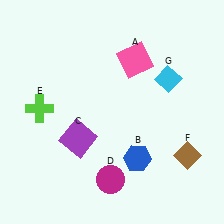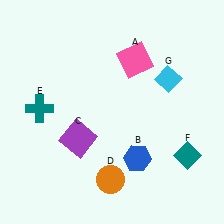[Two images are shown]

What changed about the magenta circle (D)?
In Image 1, D is magenta. In Image 2, it changed to orange.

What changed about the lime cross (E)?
In Image 1, E is lime. In Image 2, it changed to teal.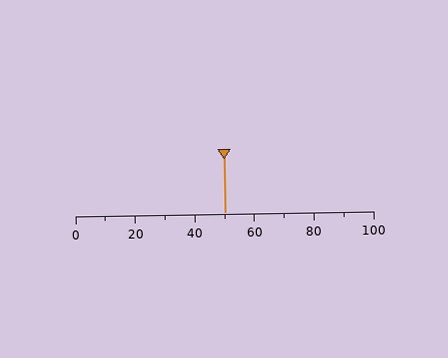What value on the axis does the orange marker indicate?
The marker indicates approximately 50.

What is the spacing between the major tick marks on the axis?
The major ticks are spaced 20 apart.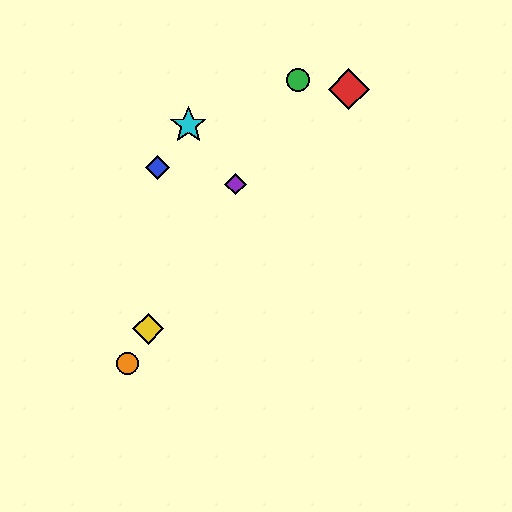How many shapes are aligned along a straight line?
4 shapes (the green circle, the yellow diamond, the purple diamond, the orange circle) are aligned along a straight line.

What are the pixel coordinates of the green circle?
The green circle is at (298, 80).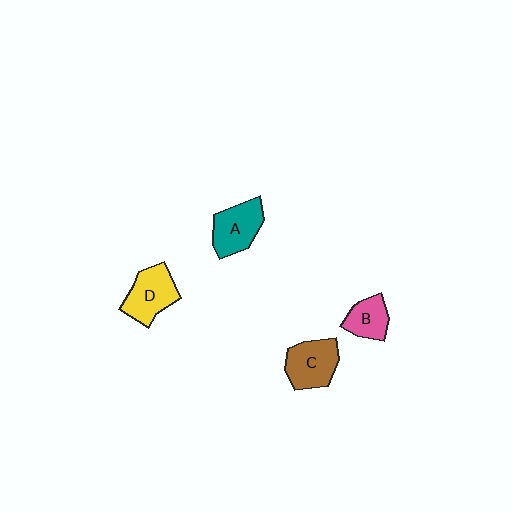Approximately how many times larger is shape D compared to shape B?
Approximately 1.5 times.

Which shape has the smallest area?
Shape B (pink).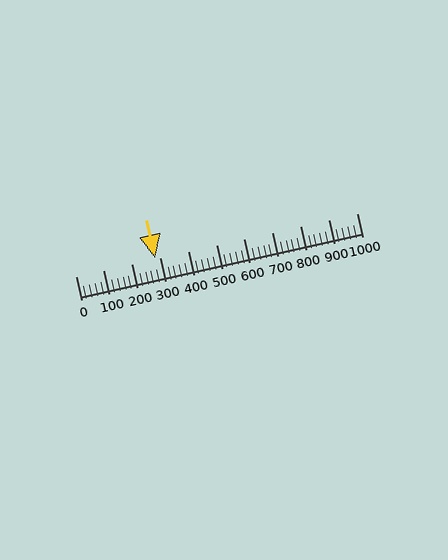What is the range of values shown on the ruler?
The ruler shows values from 0 to 1000.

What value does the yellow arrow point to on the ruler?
The yellow arrow points to approximately 281.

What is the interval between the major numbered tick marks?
The major tick marks are spaced 100 units apart.